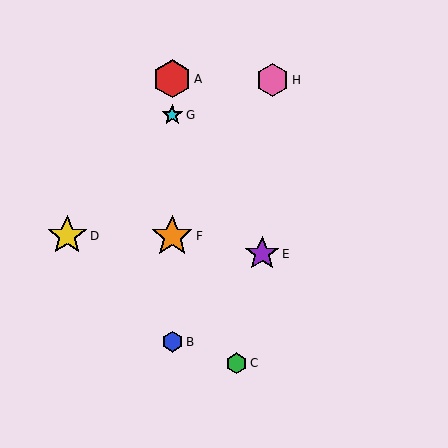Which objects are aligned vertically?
Objects A, B, F, G are aligned vertically.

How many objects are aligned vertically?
4 objects (A, B, F, G) are aligned vertically.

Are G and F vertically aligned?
Yes, both are at x≈172.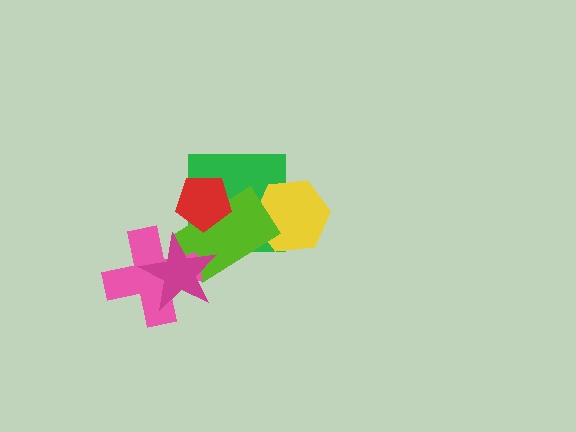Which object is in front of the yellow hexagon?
The lime rectangle is in front of the yellow hexagon.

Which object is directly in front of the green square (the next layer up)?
The yellow hexagon is directly in front of the green square.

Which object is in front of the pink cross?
The magenta star is in front of the pink cross.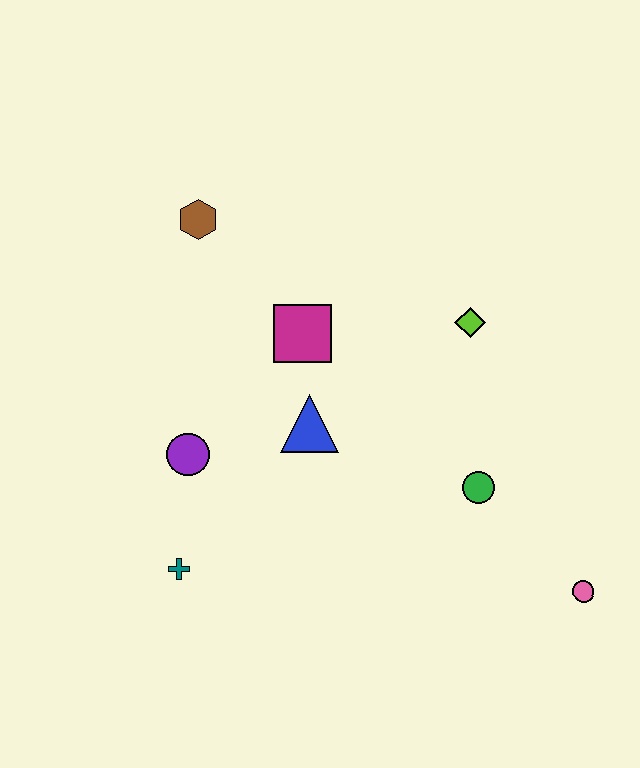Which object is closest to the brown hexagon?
The magenta square is closest to the brown hexagon.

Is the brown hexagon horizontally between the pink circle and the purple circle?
Yes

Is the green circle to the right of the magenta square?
Yes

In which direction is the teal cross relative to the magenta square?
The teal cross is below the magenta square.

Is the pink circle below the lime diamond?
Yes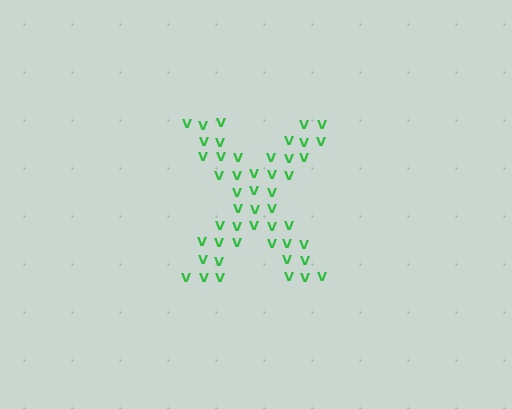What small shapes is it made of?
It is made of small letter V's.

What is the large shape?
The large shape is the letter X.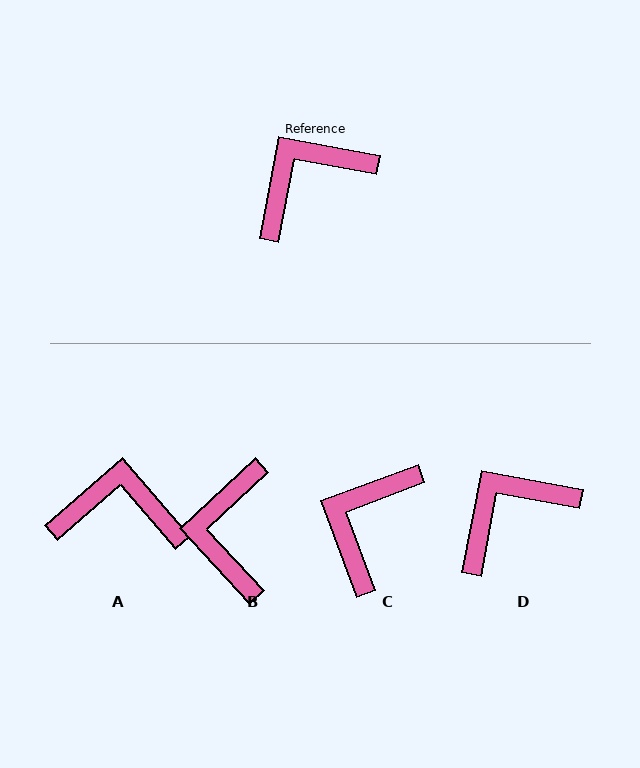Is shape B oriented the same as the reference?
No, it is off by about 53 degrees.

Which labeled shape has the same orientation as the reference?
D.